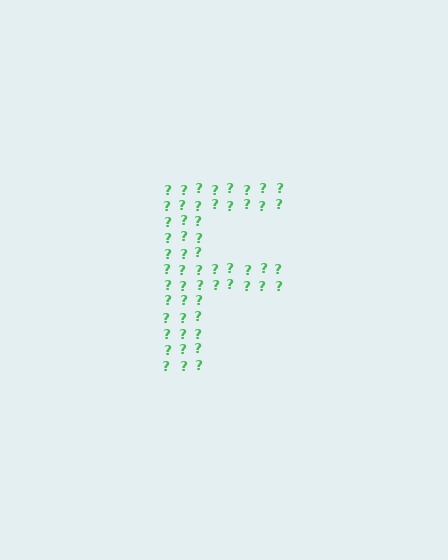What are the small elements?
The small elements are question marks.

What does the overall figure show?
The overall figure shows the letter F.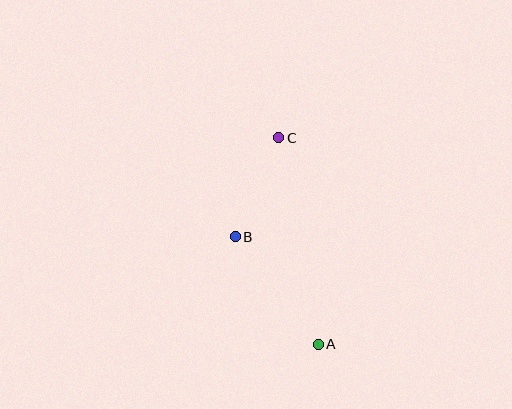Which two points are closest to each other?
Points B and C are closest to each other.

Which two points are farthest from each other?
Points A and C are farthest from each other.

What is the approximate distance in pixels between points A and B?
The distance between A and B is approximately 136 pixels.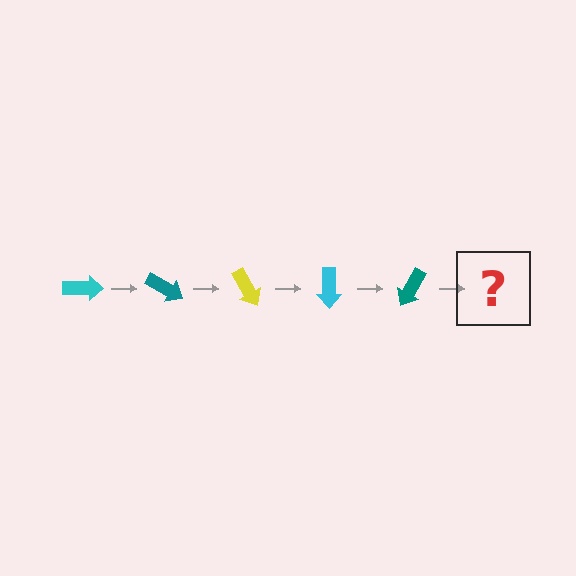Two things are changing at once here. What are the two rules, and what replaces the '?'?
The two rules are that it rotates 30 degrees each step and the color cycles through cyan, teal, and yellow. The '?' should be a yellow arrow, rotated 150 degrees from the start.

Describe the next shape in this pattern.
It should be a yellow arrow, rotated 150 degrees from the start.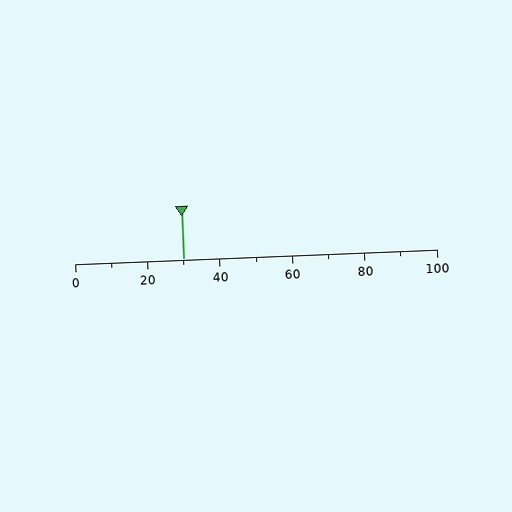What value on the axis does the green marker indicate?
The marker indicates approximately 30.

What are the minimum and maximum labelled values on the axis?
The axis runs from 0 to 100.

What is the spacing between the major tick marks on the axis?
The major ticks are spaced 20 apart.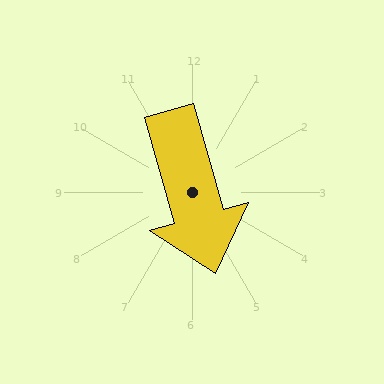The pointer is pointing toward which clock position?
Roughly 5 o'clock.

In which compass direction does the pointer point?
South.